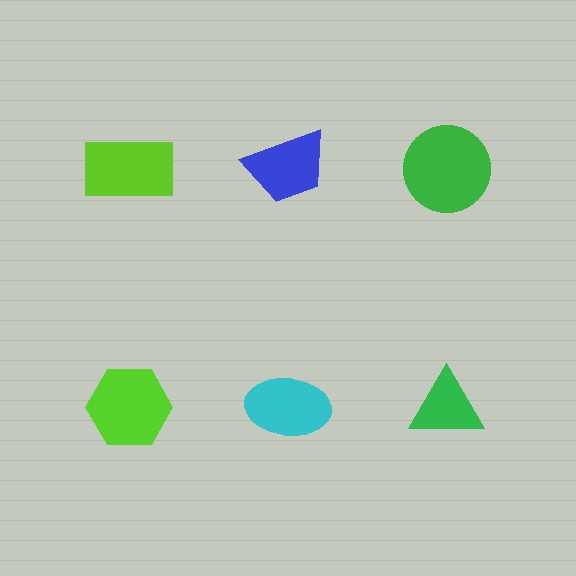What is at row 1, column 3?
A green circle.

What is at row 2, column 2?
A cyan ellipse.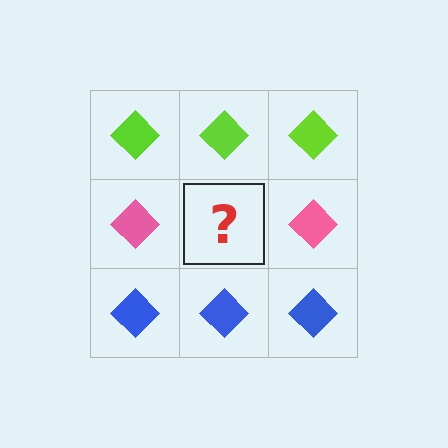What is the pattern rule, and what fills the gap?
The rule is that each row has a consistent color. The gap should be filled with a pink diamond.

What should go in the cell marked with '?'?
The missing cell should contain a pink diamond.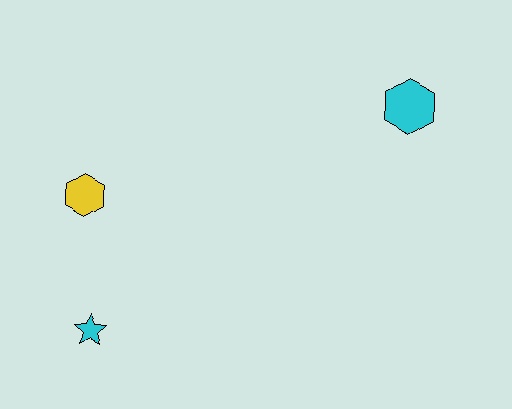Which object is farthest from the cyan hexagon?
The cyan star is farthest from the cyan hexagon.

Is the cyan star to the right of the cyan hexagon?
No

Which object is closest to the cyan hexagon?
The yellow hexagon is closest to the cyan hexagon.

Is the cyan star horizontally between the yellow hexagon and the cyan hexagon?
Yes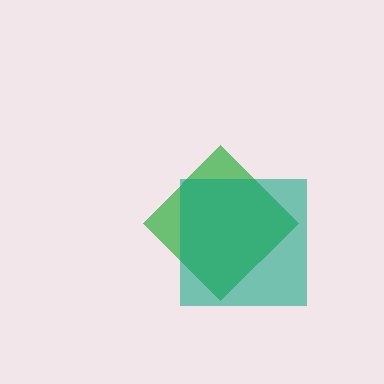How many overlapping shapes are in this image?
There are 2 overlapping shapes in the image.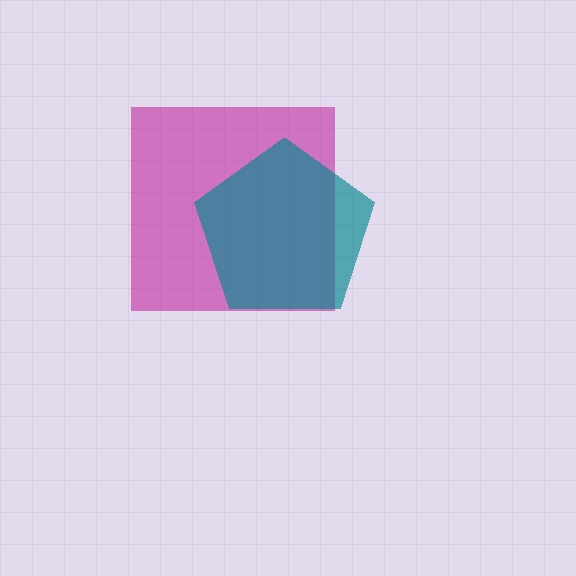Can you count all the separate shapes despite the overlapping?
Yes, there are 2 separate shapes.